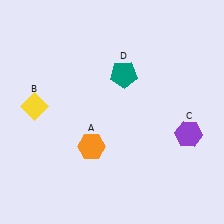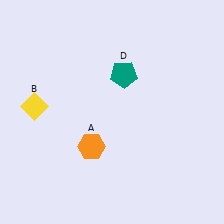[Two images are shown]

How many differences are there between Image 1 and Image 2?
There is 1 difference between the two images.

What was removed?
The purple hexagon (C) was removed in Image 2.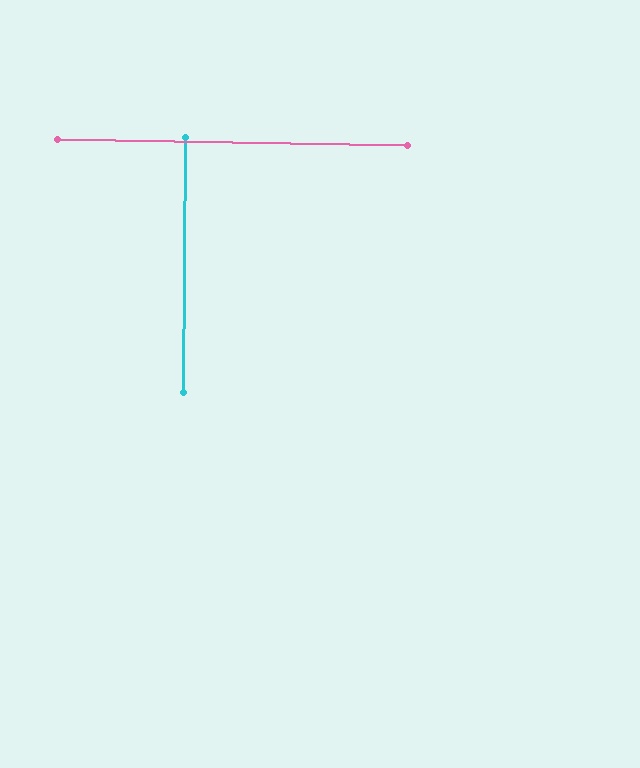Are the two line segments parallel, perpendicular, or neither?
Perpendicular — they meet at approximately 90°.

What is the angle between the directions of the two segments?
Approximately 90 degrees.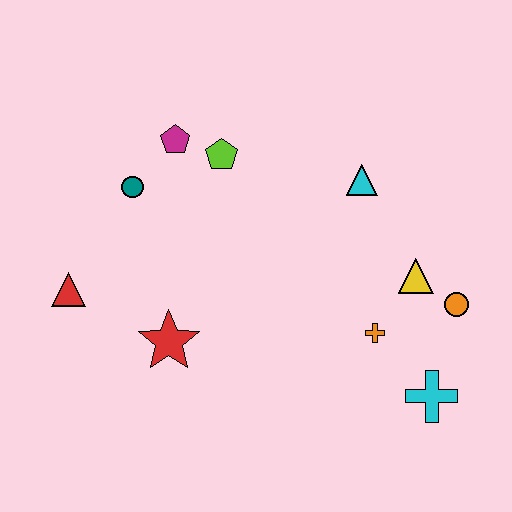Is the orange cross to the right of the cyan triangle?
Yes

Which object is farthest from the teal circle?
The cyan cross is farthest from the teal circle.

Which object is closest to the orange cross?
The yellow triangle is closest to the orange cross.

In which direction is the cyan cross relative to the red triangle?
The cyan cross is to the right of the red triangle.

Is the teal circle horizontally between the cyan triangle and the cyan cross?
No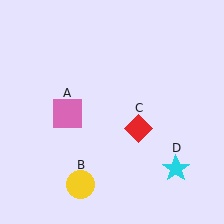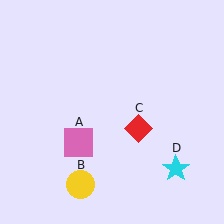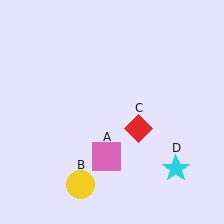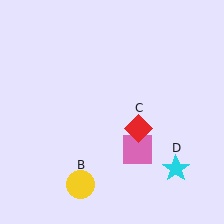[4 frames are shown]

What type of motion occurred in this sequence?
The pink square (object A) rotated counterclockwise around the center of the scene.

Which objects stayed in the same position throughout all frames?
Yellow circle (object B) and red diamond (object C) and cyan star (object D) remained stationary.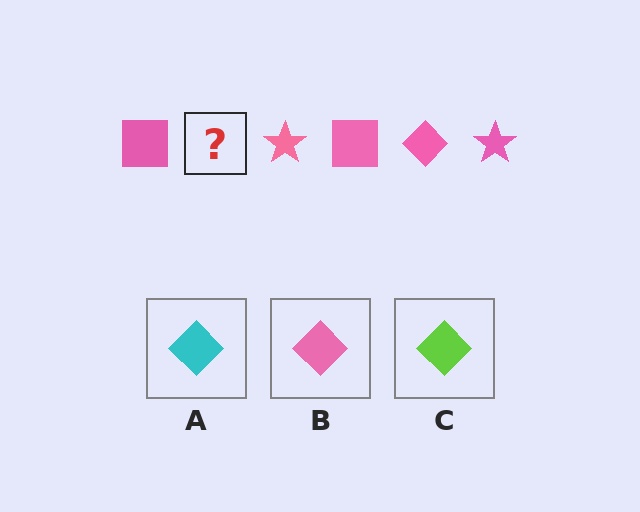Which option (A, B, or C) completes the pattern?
B.